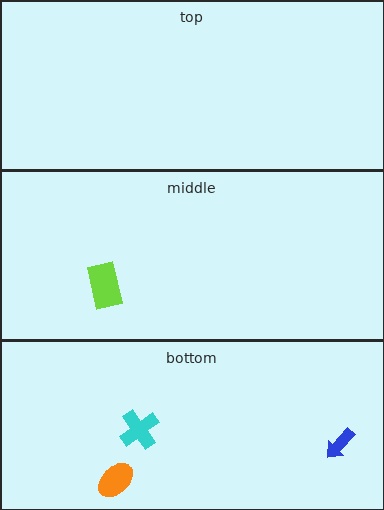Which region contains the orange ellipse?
The bottom region.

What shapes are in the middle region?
The lime rectangle.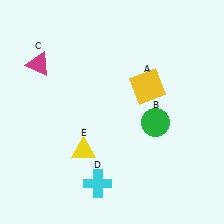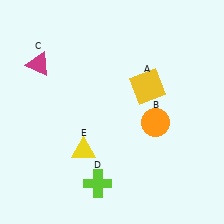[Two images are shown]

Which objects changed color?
B changed from green to orange. D changed from cyan to lime.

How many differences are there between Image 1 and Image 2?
There are 2 differences between the two images.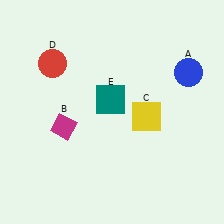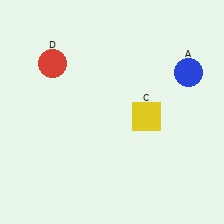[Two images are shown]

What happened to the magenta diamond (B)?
The magenta diamond (B) was removed in Image 2. It was in the bottom-left area of Image 1.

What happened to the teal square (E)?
The teal square (E) was removed in Image 2. It was in the top-left area of Image 1.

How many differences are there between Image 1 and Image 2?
There are 2 differences between the two images.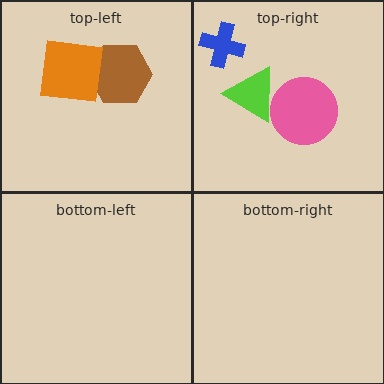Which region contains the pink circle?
The top-right region.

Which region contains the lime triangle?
The top-right region.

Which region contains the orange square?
The top-left region.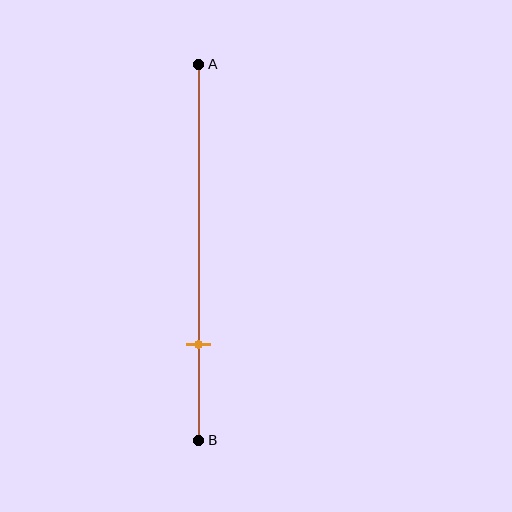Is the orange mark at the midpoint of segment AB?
No, the mark is at about 75% from A, not at the 50% midpoint.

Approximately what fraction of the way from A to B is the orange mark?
The orange mark is approximately 75% of the way from A to B.